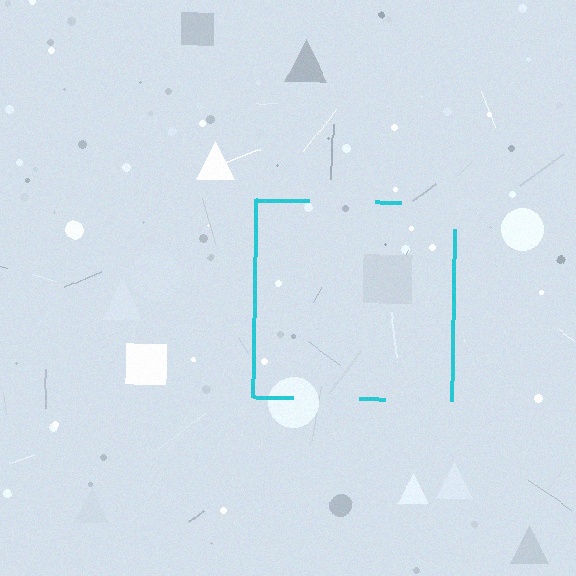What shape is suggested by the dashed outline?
The dashed outline suggests a square.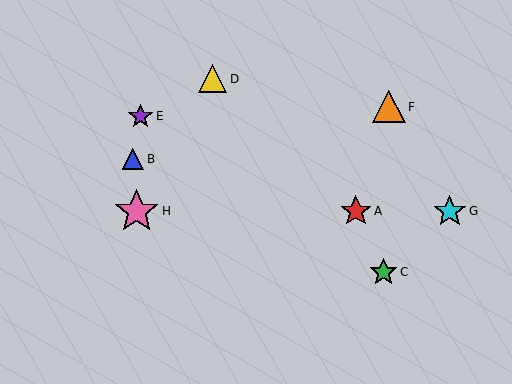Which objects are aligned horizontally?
Objects A, G, H are aligned horizontally.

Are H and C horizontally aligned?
No, H is at y≈211 and C is at y≈272.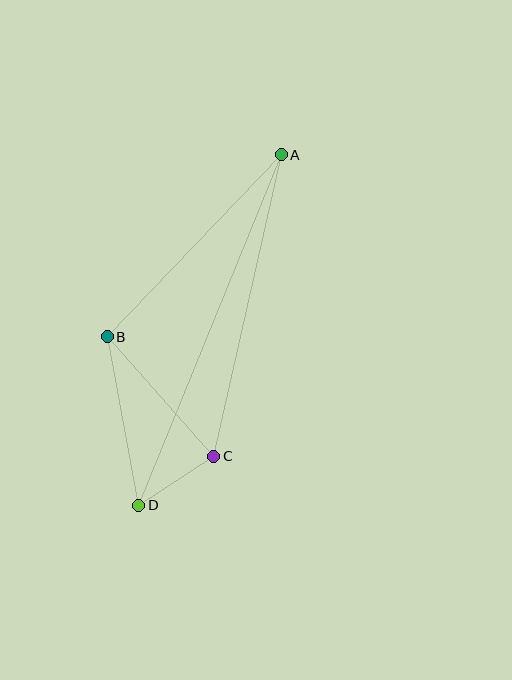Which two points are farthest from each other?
Points A and D are farthest from each other.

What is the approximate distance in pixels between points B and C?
The distance between B and C is approximately 160 pixels.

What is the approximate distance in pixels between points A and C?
The distance between A and C is approximately 309 pixels.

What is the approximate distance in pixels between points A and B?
The distance between A and B is approximately 252 pixels.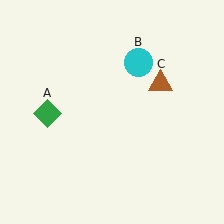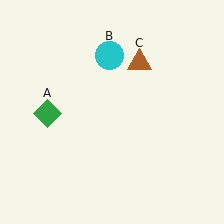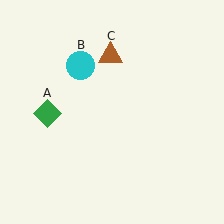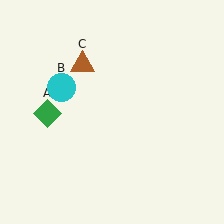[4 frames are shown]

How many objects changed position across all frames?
2 objects changed position: cyan circle (object B), brown triangle (object C).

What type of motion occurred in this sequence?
The cyan circle (object B), brown triangle (object C) rotated counterclockwise around the center of the scene.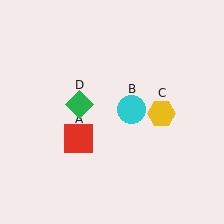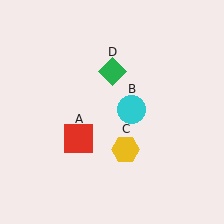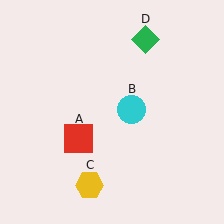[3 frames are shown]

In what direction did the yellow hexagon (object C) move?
The yellow hexagon (object C) moved down and to the left.